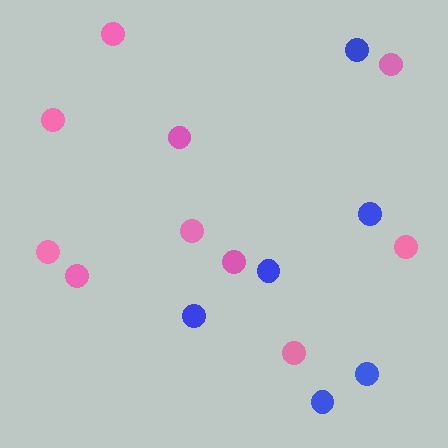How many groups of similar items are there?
There are 2 groups: one group of blue circles (6) and one group of pink circles (10).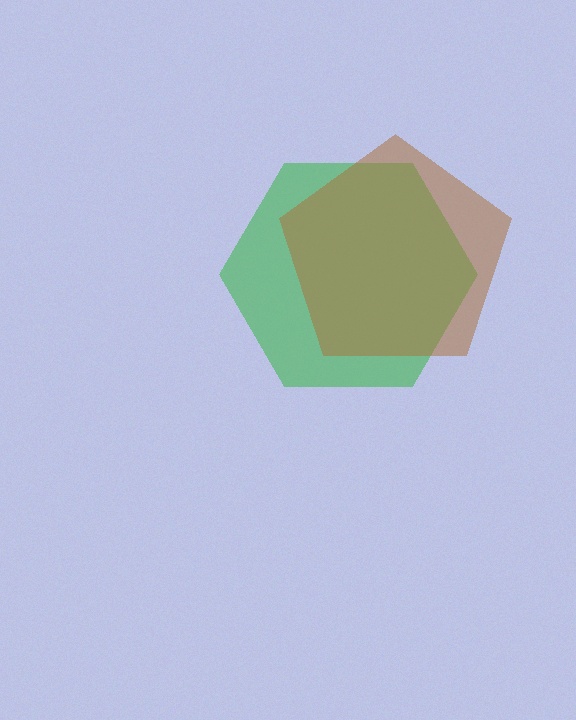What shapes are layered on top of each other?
The layered shapes are: a green hexagon, a brown pentagon.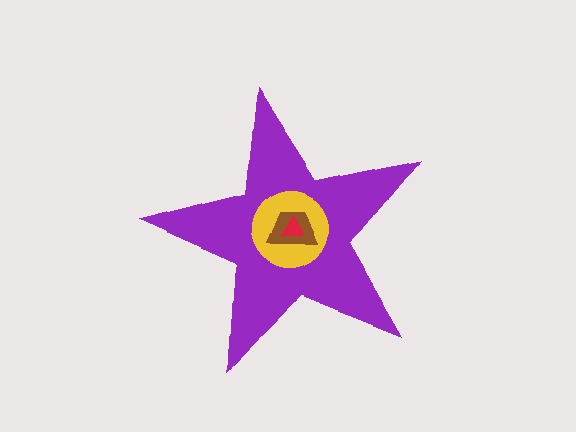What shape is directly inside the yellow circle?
The brown trapezoid.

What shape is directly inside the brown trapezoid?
The red triangle.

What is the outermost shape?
The purple star.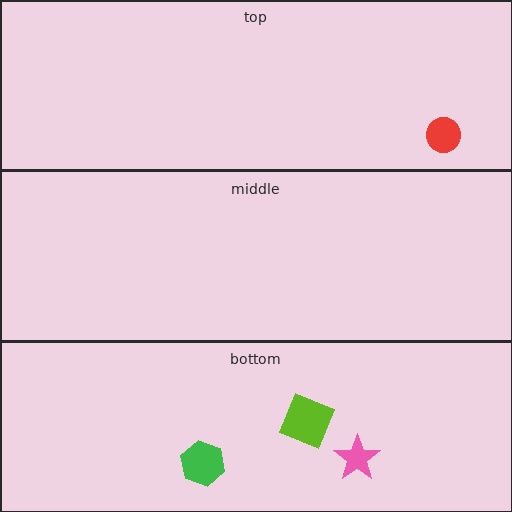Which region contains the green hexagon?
The bottom region.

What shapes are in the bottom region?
The pink star, the lime diamond, the green hexagon.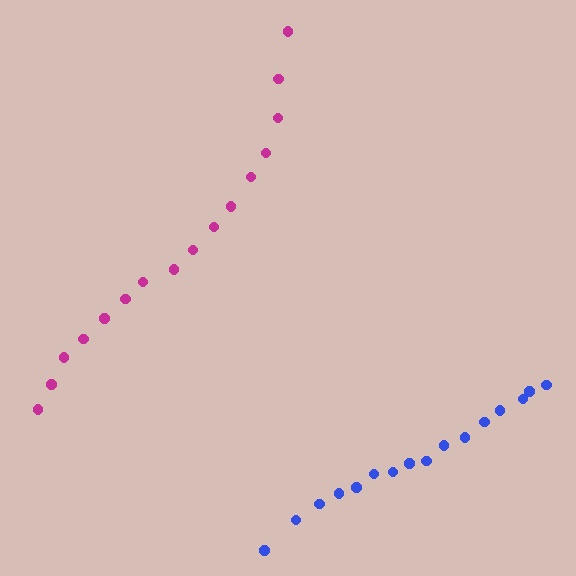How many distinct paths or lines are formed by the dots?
There are 2 distinct paths.